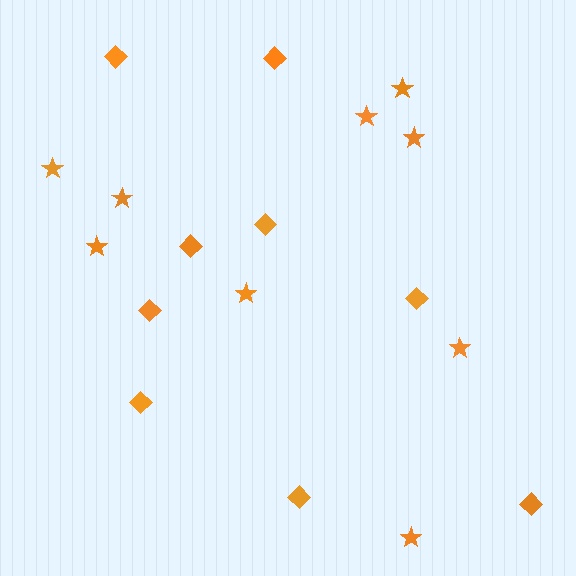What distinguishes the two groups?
There are 2 groups: one group of stars (9) and one group of diamonds (9).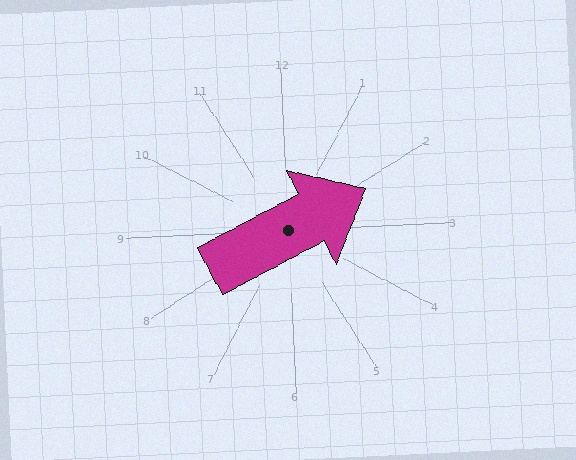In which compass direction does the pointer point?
Northeast.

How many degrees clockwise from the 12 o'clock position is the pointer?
Approximately 65 degrees.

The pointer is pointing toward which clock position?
Roughly 2 o'clock.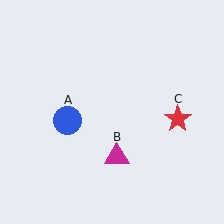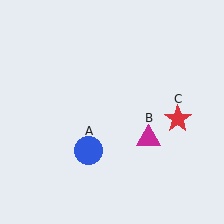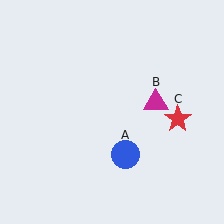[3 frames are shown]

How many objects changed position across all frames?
2 objects changed position: blue circle (object A), magenta triangle (object B).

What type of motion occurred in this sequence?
The blue circle (object A), magenta triangle (object B) rotated counterclockwise around the center of the scene.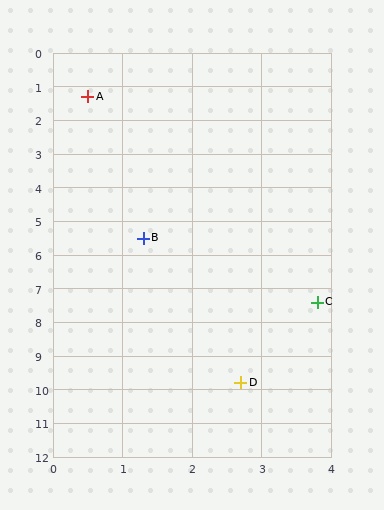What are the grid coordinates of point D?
Point D is at approximately (2.7, 9.8).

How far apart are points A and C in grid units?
Points A and C are about 6.9 grid units apart.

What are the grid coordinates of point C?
Point C is at approximately (3.8, 7.4).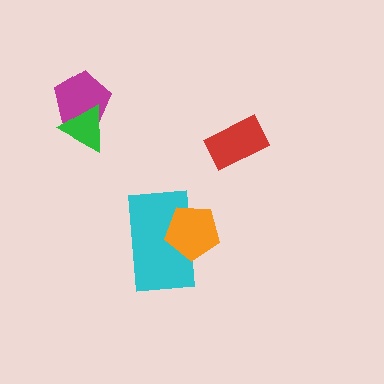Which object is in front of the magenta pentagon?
The green triangle is in front of the magenta pentagon.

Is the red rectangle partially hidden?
No, no other shape covers it.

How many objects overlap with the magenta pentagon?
1 object overlaps with the magenta pentagon.